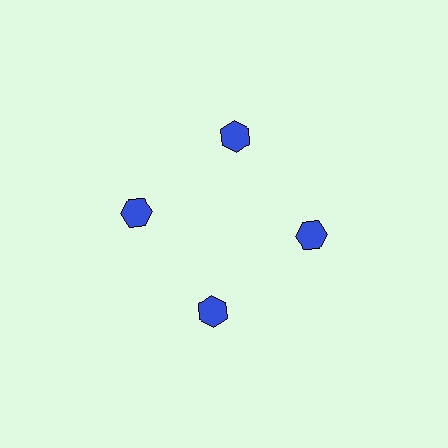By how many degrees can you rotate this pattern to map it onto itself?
The pattern maps onto itself every 90 degrees of rotation.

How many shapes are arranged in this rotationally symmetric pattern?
There are 4 shapes, arranged in 4 groups of 1.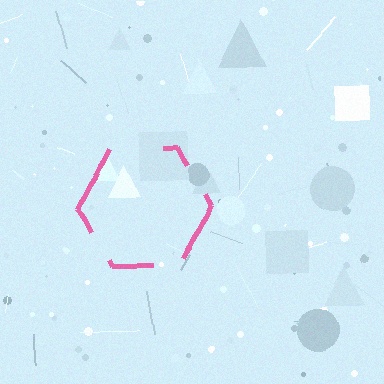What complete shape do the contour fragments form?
The contour fragments form a hexagon.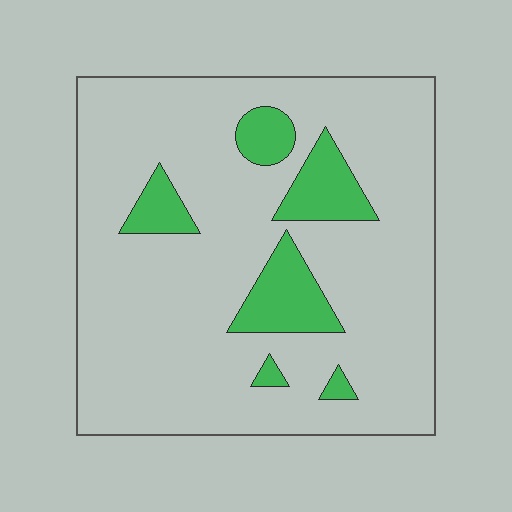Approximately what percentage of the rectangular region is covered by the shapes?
Approximately 15%.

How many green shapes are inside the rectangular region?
6.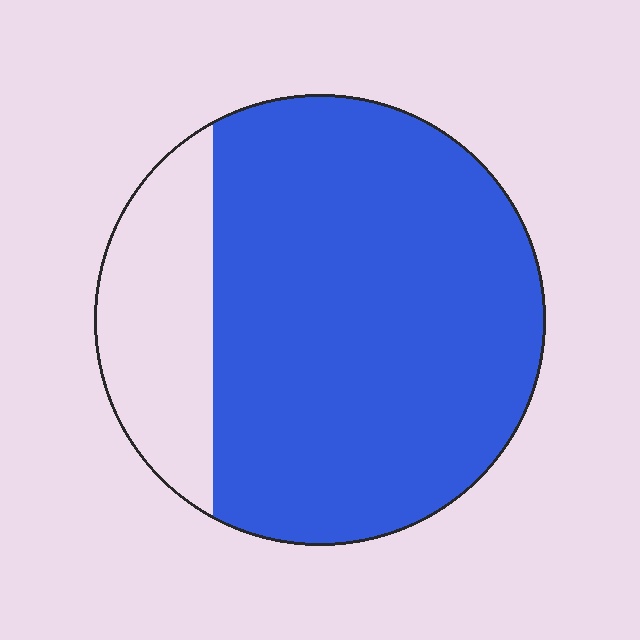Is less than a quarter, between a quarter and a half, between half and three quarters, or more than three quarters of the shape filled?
More than three quarters.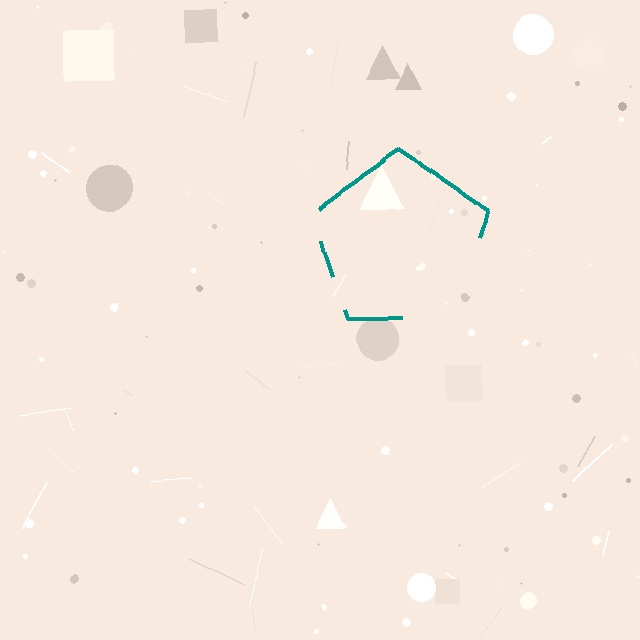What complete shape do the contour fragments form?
The contour fragments form a pentagon.